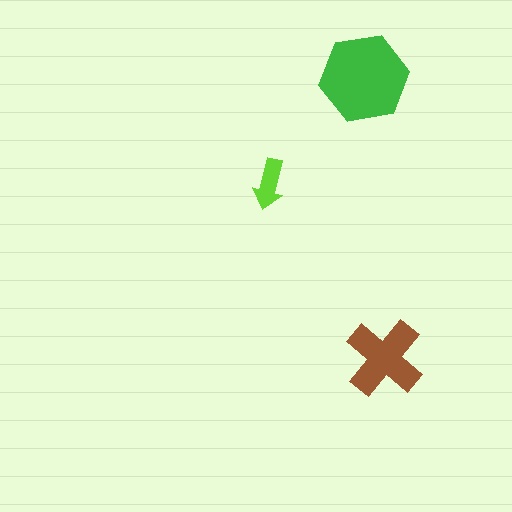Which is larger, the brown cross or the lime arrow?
The brown cross.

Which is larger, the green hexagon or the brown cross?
The green hexagon.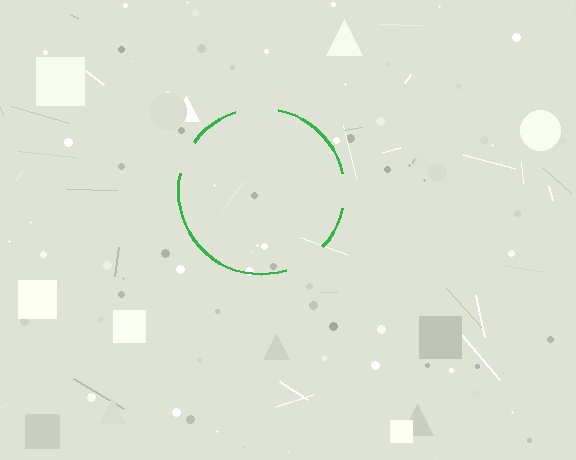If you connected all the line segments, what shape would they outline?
They would outline a circle.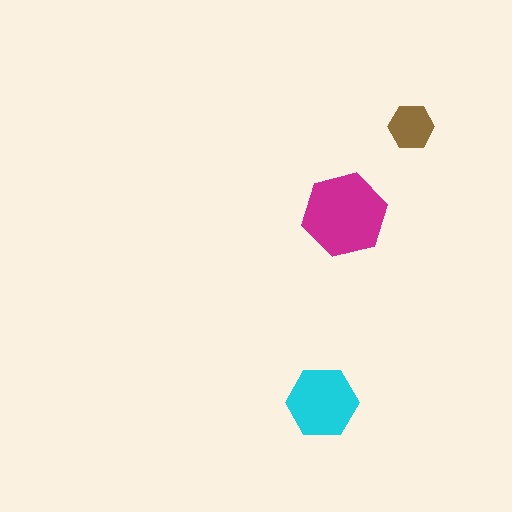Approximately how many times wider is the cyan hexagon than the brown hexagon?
About 1.5 times wider.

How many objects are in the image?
There are 3 objects in the image.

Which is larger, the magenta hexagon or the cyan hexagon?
The magenta one.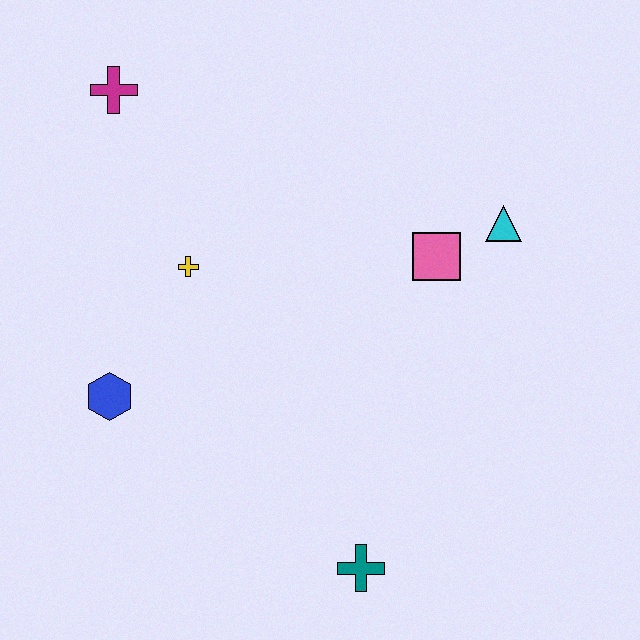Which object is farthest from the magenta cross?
The teal cross is farthest from the magenta cross.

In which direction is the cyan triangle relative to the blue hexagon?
The cyan triangle is to the right of the blue hexagon.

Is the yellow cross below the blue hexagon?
No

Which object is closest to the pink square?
The cyan triangle is closest to the pink square.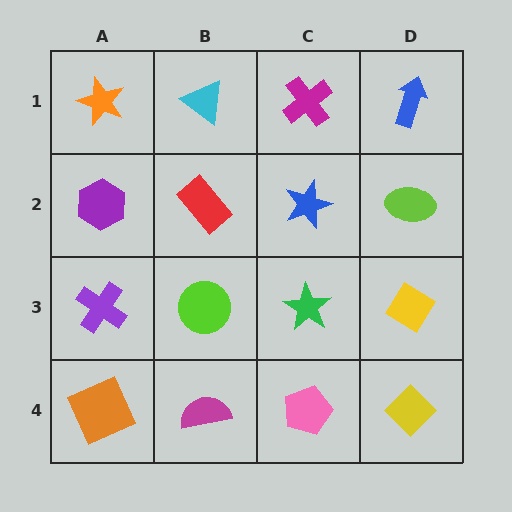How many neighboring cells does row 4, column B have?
3.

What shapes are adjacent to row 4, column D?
A yellow diamond (row 3, column D), a pink pentagon (row 4, column C).